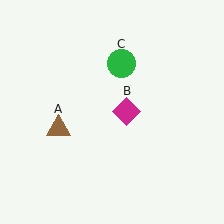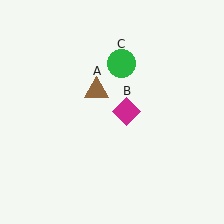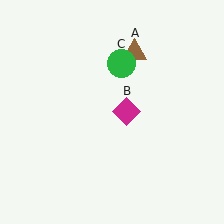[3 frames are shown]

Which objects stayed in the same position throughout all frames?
Magenta diamond (object B) and green circle (object C) remained stationary.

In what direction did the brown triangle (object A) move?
The brown triangle (object A) moved up and to the right.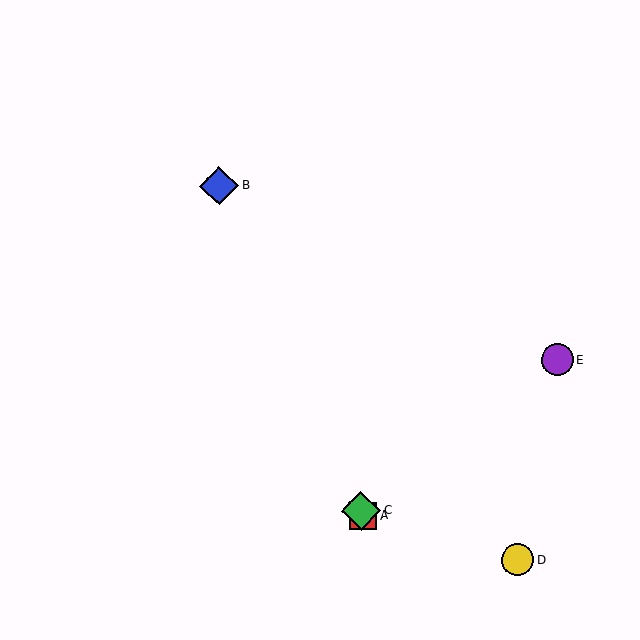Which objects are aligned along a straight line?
Objects A, B, C are aligned along a straight line.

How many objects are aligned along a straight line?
3 objects (A, B, C) are aligned along a straight line.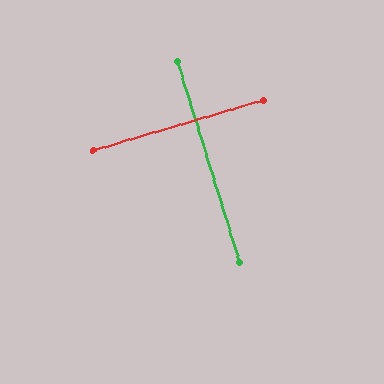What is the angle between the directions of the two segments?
Approximately 90 degrees.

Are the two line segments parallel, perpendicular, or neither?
Perpendicular — they meet at approximately 90°.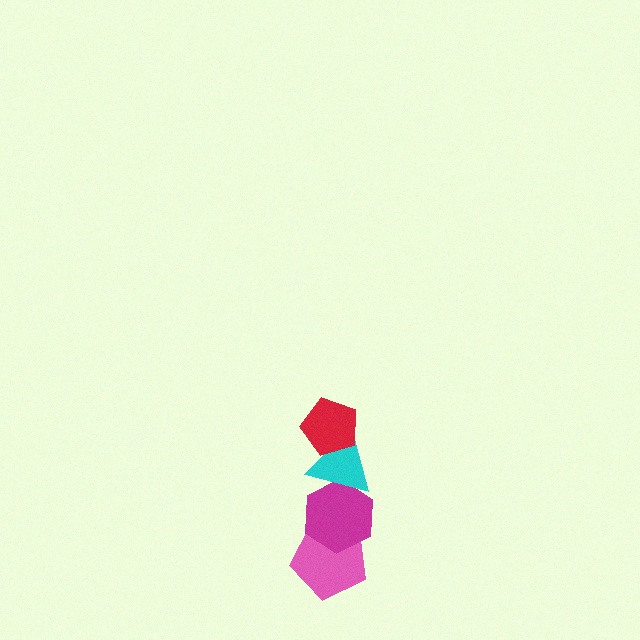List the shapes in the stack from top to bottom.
From top to bottom: the red pentagon, the cyan triangle, the magenta hexagon, the pink pentagon.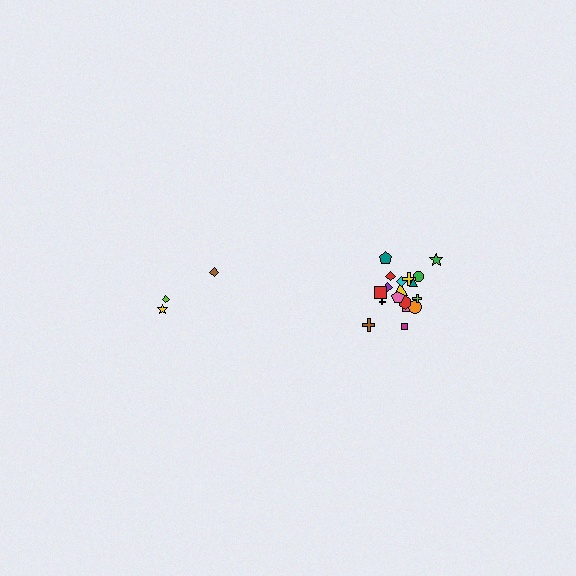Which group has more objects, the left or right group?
The right group.